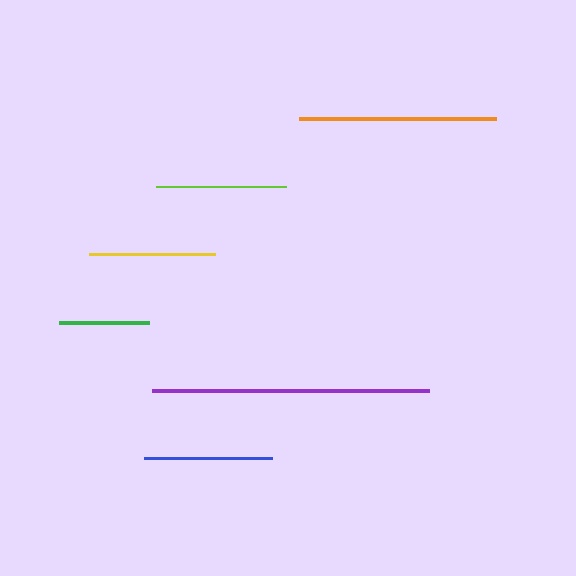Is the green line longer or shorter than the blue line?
The blue line is longer than the green line.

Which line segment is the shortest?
The green line is the shortest at approximately 89 pixels.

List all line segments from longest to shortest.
From longest to shortest: purple, orange, lime, blue, yellow, green.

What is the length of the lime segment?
The lime segment is approximately 130 pixels long.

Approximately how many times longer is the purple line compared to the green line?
The purple line is approximately 3.1 times the length of the green line.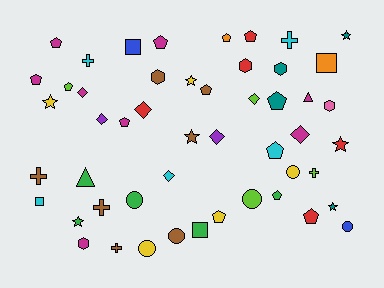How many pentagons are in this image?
There are 13 pentagons.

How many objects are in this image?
There are 50 objects.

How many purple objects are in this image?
There are 2 purple objects.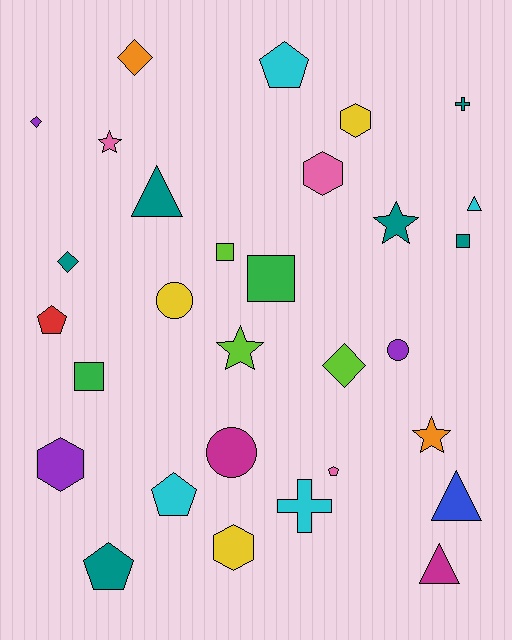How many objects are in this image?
There are 30 objects.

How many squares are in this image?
There are 4 squares.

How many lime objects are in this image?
There are 3 lime objects.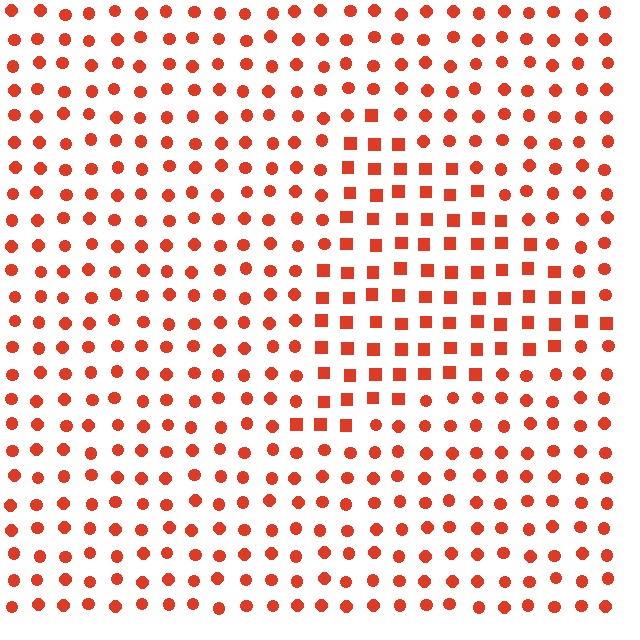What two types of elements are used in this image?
The image uses squares inside the triangle region and circles outside it.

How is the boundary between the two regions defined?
The boundary is defined by a change in element shape: squares inside vs. circles outside. All elements share the same color and spacing.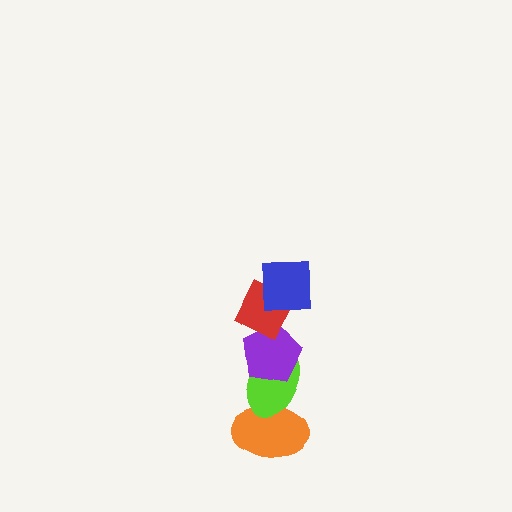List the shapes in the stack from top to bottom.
From top to bottom: the blue square, the red diamond, the purple pentagon, the lime ellipse, the orange ellipse.